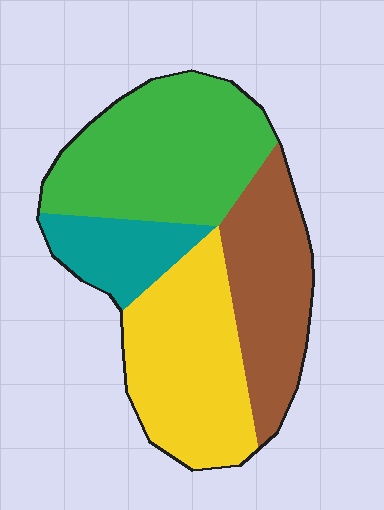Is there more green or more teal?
Green.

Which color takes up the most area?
Green, at roughly 35%.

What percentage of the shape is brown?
Brown takes up about one quarter (1/4) of the shape.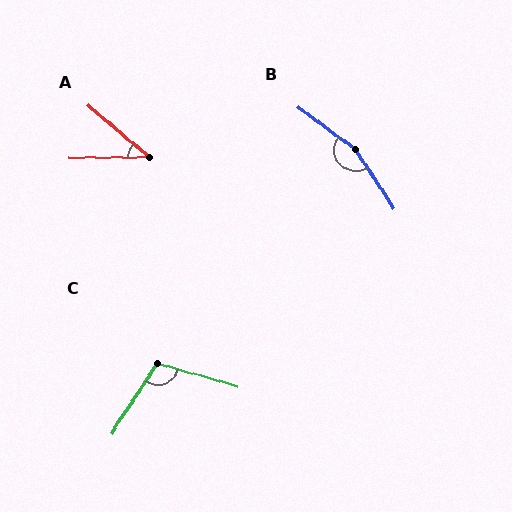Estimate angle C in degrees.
Approximately 107 degrees.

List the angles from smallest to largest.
A (40°), C (107°), B (160°).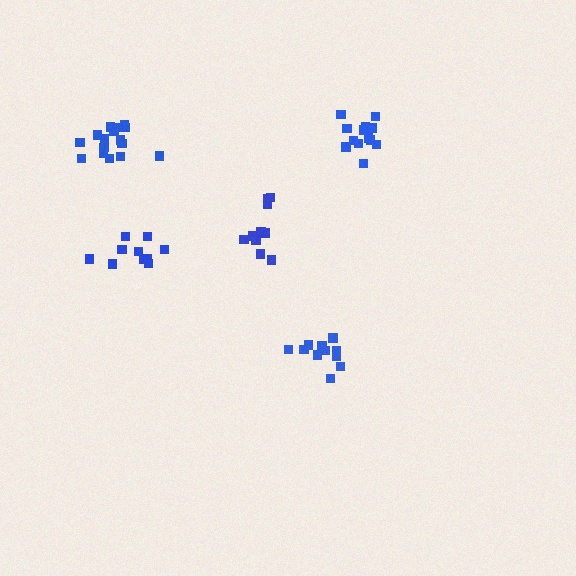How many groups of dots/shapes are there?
There are 5 groups.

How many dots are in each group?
Group 1: 13 dots, Group 2: 11 dots, Group 3: 10 dots, Group 4: 16 dots, Group 5: 10 dots (60 total).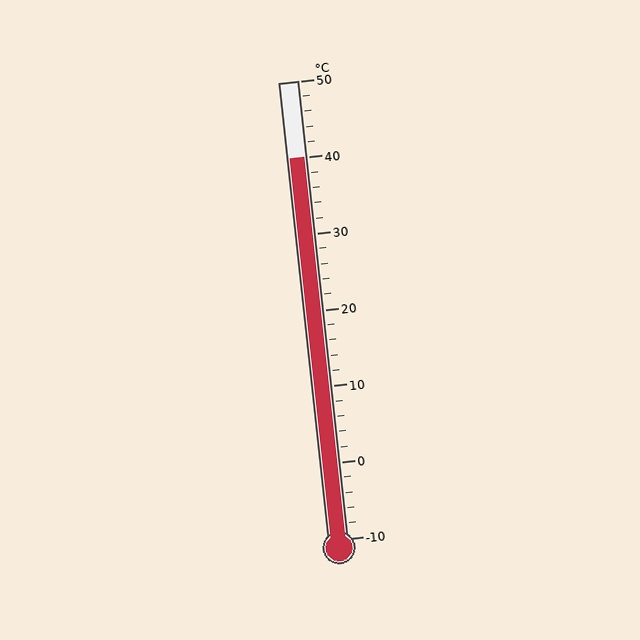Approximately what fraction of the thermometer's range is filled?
The thermometer is filled to approximately 85% of its range.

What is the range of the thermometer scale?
The thermometer scale ranges from -10°C to 50°C.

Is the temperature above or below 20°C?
The temperature is above 20°C.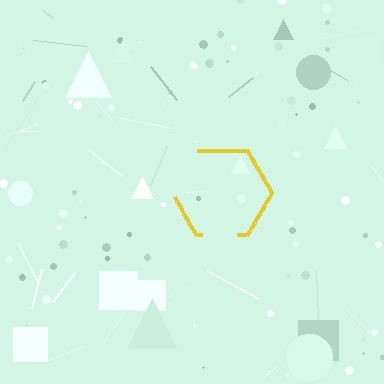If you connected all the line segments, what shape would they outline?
They would outline a hexagon.